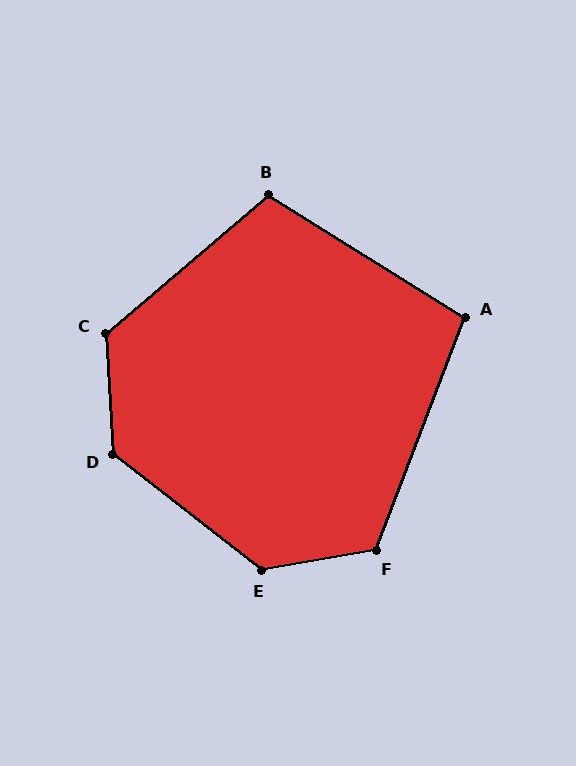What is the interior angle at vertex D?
Approximately 131 degrees (obtuse).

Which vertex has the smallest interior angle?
A, at approximately 101 degrees.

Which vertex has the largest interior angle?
E, at approximately 132 degrees.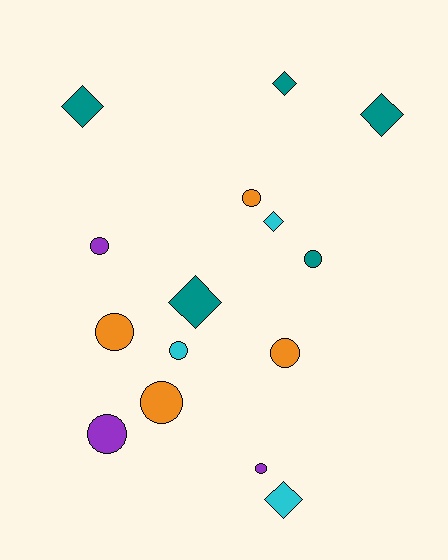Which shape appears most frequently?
Circle, with 9 objects.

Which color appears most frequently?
Teal, with 5 objects.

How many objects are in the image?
There are 15 objects.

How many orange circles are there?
There are 4 orange circles.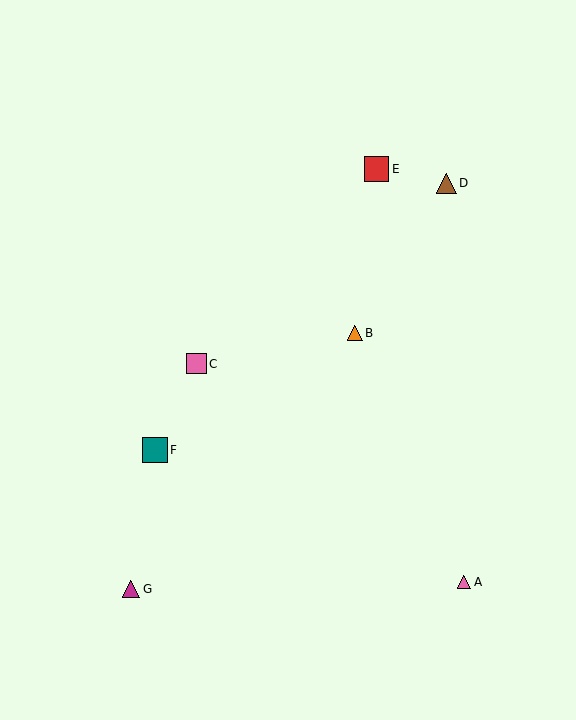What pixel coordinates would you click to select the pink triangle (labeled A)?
Click at (464, 582) to select the pink triangle A.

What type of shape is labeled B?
Shape B is an orange triangle.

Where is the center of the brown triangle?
The center of the brown triangle is at (447, 183).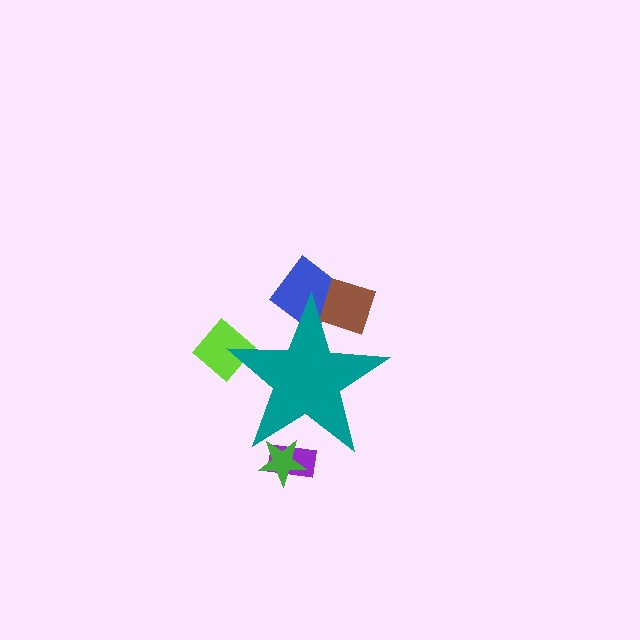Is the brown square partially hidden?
Yes, the brown square is partially hidden behind the teal star.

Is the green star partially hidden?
Yes, the green star is partially hidden behind the teal star.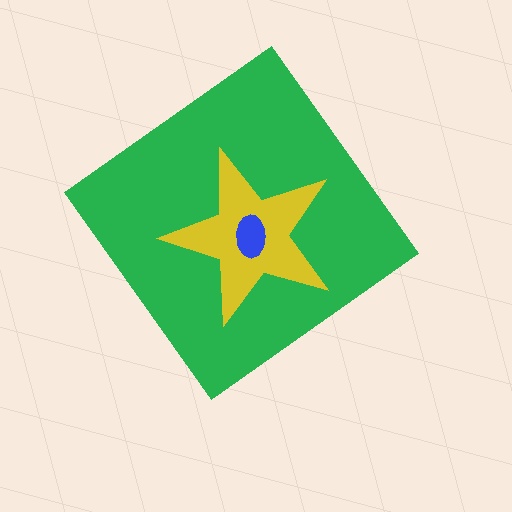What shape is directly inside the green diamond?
The yellow star.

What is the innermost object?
The blue ellipse.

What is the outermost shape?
The green diamond.